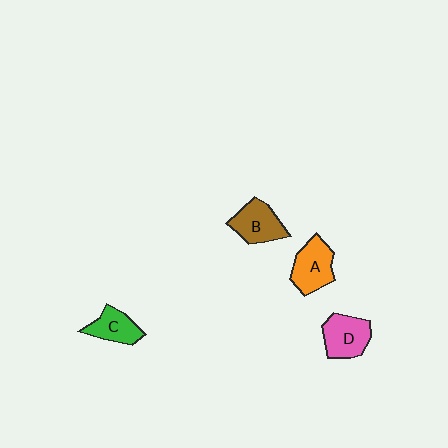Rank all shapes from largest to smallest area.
From largest to smallest: A (orange), D (pink), B (brown), C (green).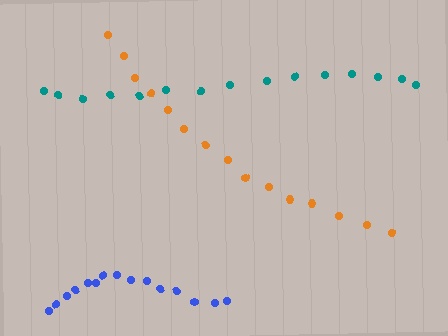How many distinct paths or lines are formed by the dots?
There are 3 distinct paths.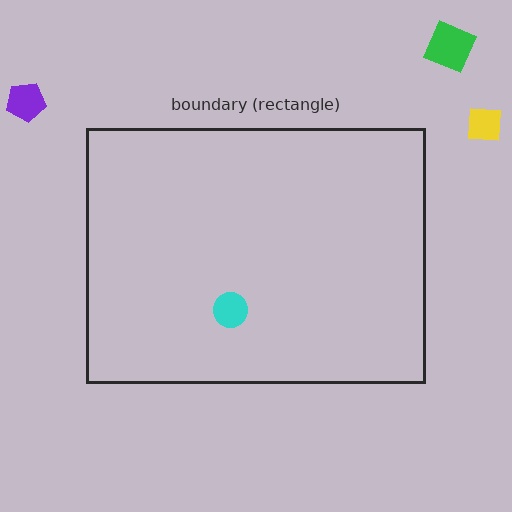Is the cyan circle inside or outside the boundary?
Inside.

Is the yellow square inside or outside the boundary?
Outside.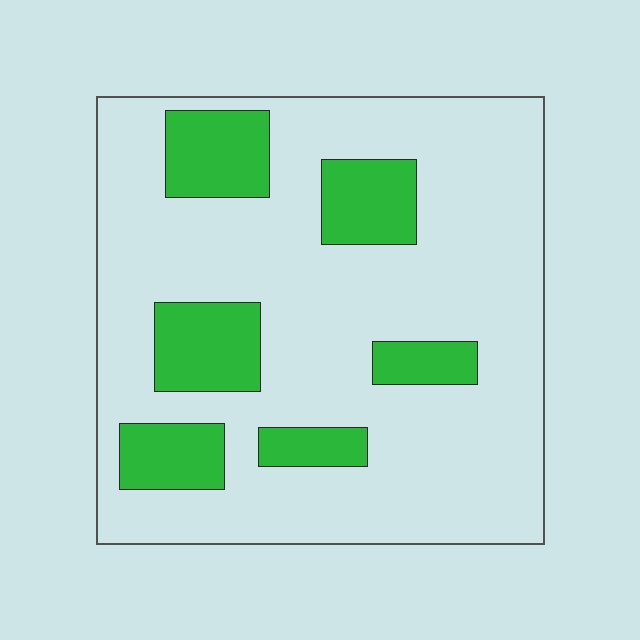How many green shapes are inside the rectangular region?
6.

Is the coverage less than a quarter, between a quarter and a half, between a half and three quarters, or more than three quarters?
Less than a quarter.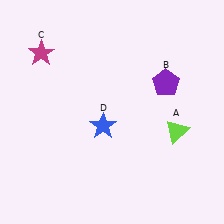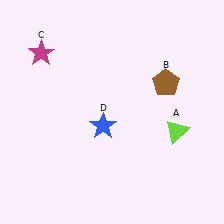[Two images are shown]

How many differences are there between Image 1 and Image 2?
There is 1 difference between the two images.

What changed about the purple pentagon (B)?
In Image 1, B is purple. In Image 2, it changed to brown.